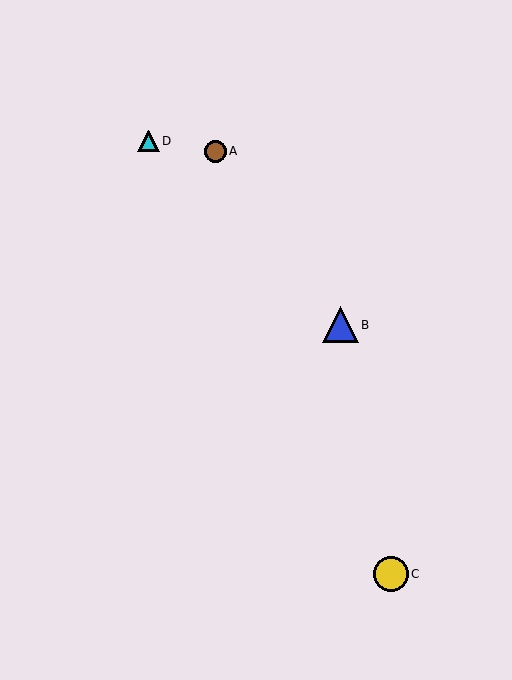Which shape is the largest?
The blue triangle (labeled B) is the largest.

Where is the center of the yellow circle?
The center of the yellow circle is at (391, 574).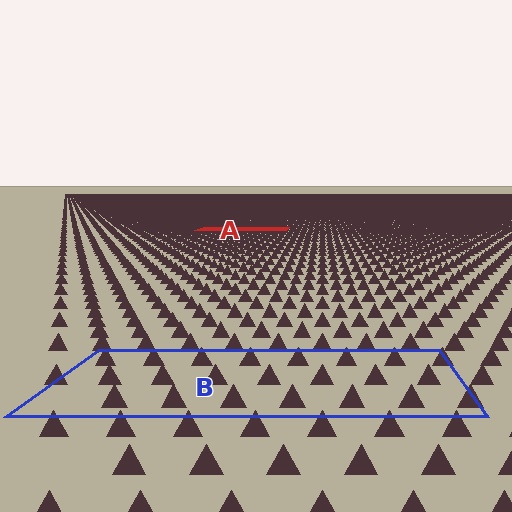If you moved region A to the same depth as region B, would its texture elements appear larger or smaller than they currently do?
They would appear larger. At a closer depth, the same texture elements are projected at a bigger on-screen size.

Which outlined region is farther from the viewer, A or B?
Region A is farther from the viewer — the texture elements inside it appear smaller and more densely packed.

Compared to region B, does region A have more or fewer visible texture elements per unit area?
Region A has more texture elements per unit area — they are packed more densely because it is farther away.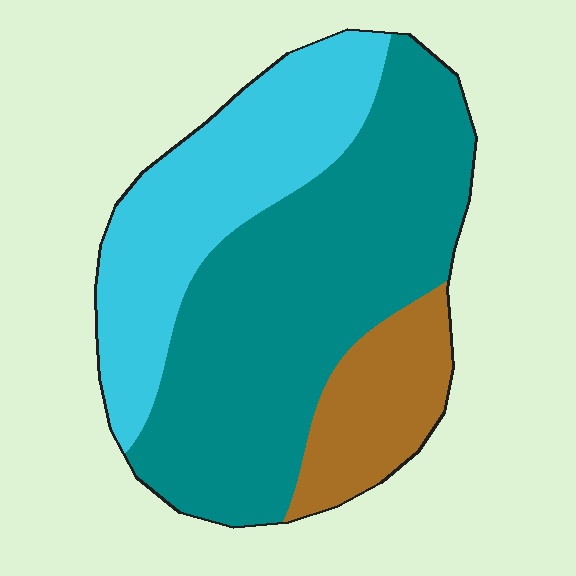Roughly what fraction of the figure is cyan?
Cyan takes up about one third (1/3) of the figure.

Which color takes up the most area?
Teal, at roughly 55%.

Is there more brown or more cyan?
Cyan.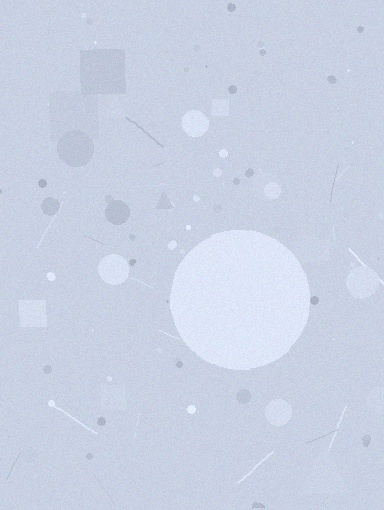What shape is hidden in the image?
A circle is hidden in the image.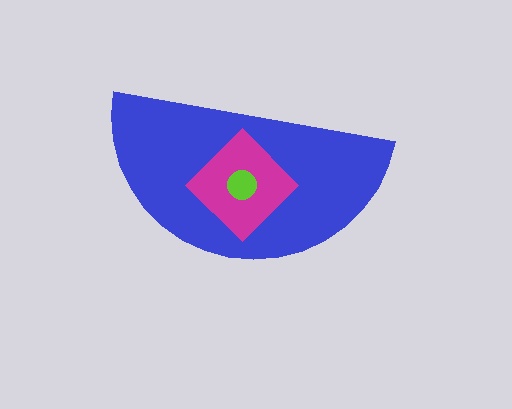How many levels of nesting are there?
3.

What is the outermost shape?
The blue semicircle.